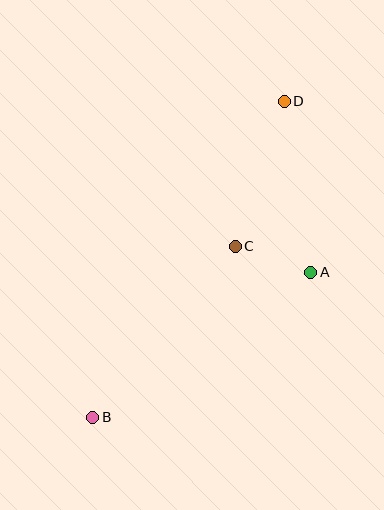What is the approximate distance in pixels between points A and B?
The distance between A and B is approximately 262 pixels.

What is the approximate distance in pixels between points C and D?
The distance between C and D is approximately 153 pixels.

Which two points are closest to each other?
Points A and C are closest to each other.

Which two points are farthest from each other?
Points B and D are farthest from each other.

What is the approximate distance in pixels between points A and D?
The distance between A and D is approximately 173 pixels.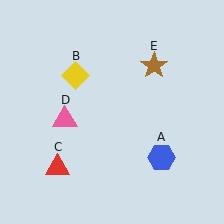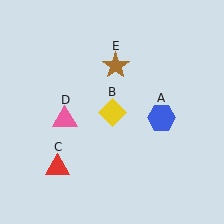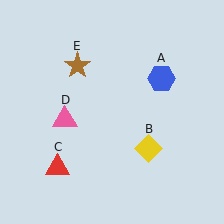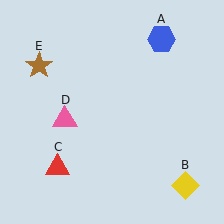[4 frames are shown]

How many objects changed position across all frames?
3 objects changed position: blue hexagon (object A), yellow diamond (object B), brown star (object E).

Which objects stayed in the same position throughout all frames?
Red triangle (object C) and pink triangle (object D) remained stationary.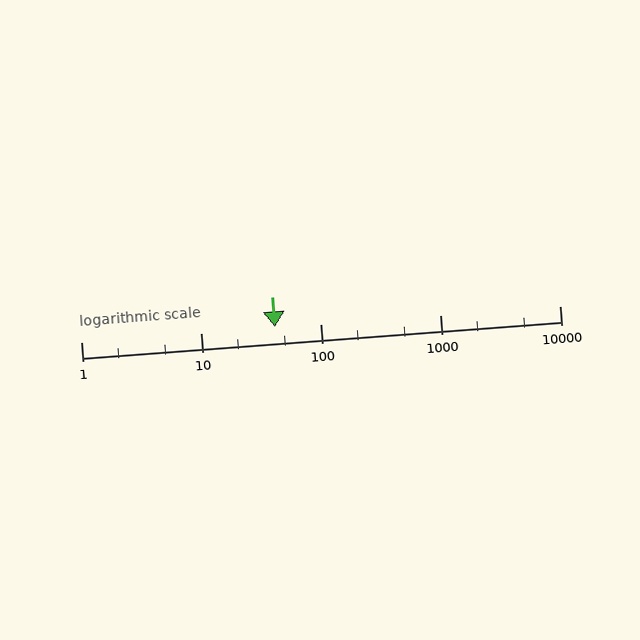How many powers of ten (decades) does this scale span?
The scale spans 4 decades, from 1 to 10000.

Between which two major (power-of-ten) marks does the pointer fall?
The pointer is between 10 and 100.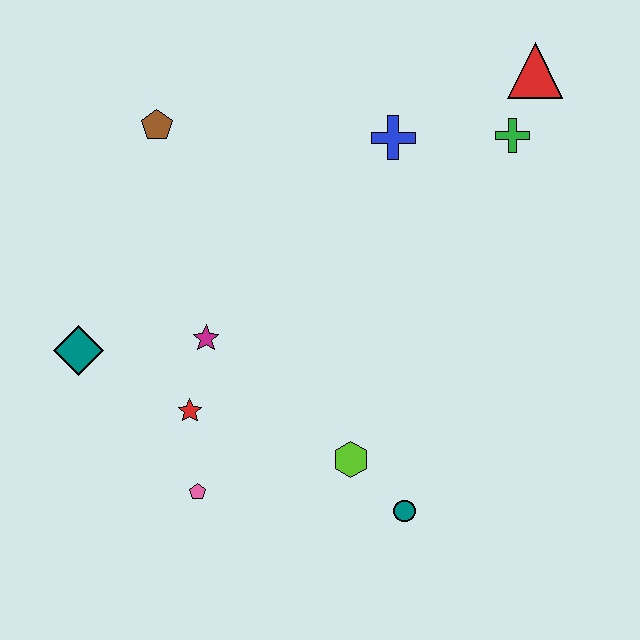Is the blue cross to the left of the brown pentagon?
No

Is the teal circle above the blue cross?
No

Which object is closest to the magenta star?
The red star is closest to the magenta star.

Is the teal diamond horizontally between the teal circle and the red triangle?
No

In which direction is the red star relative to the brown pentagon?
The red star is below the brown pentagon.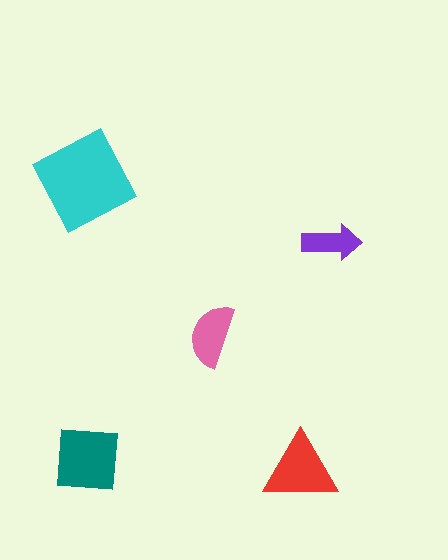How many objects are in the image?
There are 5 objects in the image.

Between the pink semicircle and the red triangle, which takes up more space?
The red triangle.